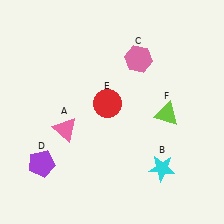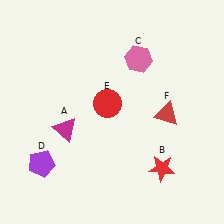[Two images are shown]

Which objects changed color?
A changed from pink to magenta. B changed from cyan to red. F changed from lime to red.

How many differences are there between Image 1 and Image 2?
There are 3 differences between the two images.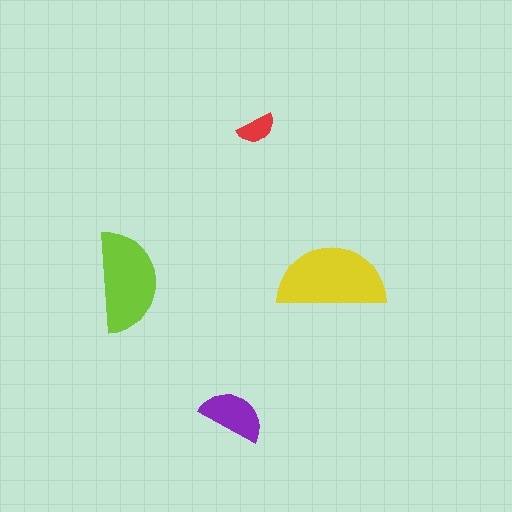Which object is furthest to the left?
The lime semicircle is leftmost.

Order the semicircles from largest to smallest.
the yellow one, the lime one, the purple one, the red one.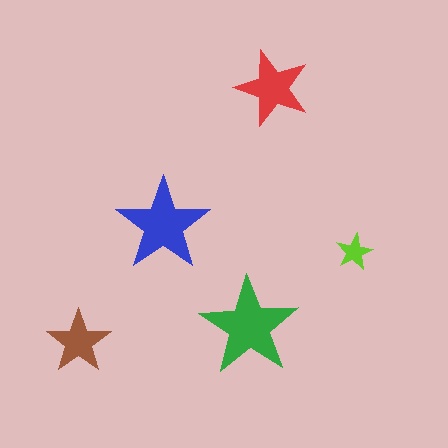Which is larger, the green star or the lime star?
The green one.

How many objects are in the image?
There are 5 objects in the image.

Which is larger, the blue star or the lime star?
The blue one.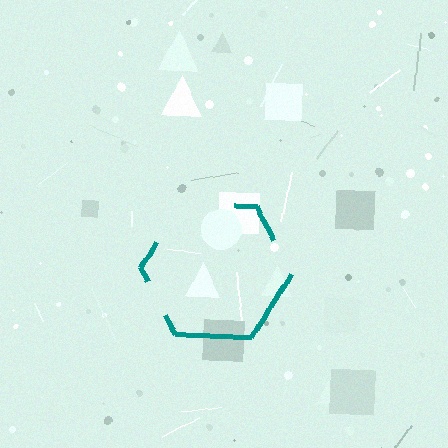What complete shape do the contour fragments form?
The contour fragments form a hexagon.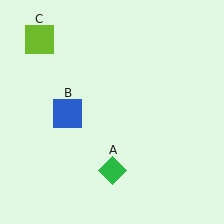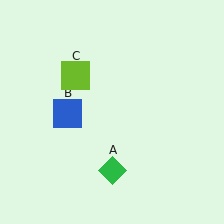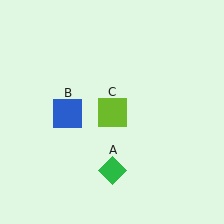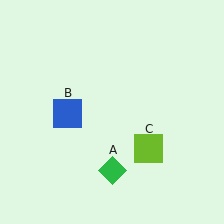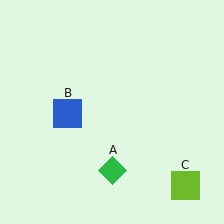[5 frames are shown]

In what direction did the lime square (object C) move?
The lime square (object C) moved down and to the right.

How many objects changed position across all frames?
1 object changed position: lime square (object C).